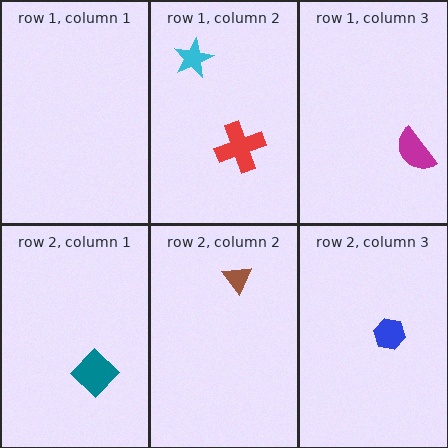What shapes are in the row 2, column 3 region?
The blue hexagon.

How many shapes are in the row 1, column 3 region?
1.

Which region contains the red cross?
The row 1, column 2 region.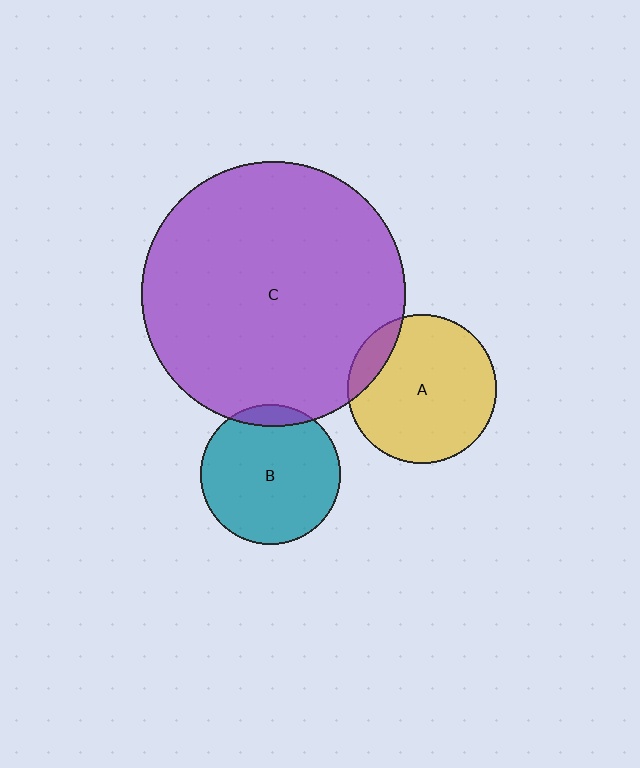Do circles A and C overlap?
Yes.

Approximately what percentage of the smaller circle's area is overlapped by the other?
Approximately 10%.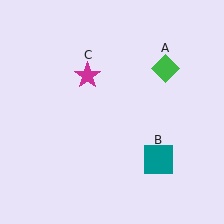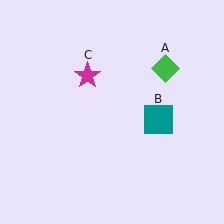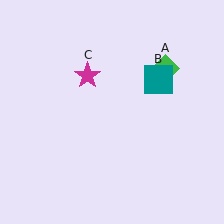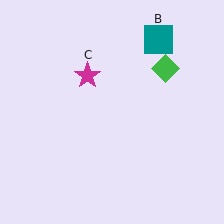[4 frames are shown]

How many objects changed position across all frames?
1 object changed position: teal square (object B).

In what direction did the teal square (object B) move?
The teal square (object B) moved up.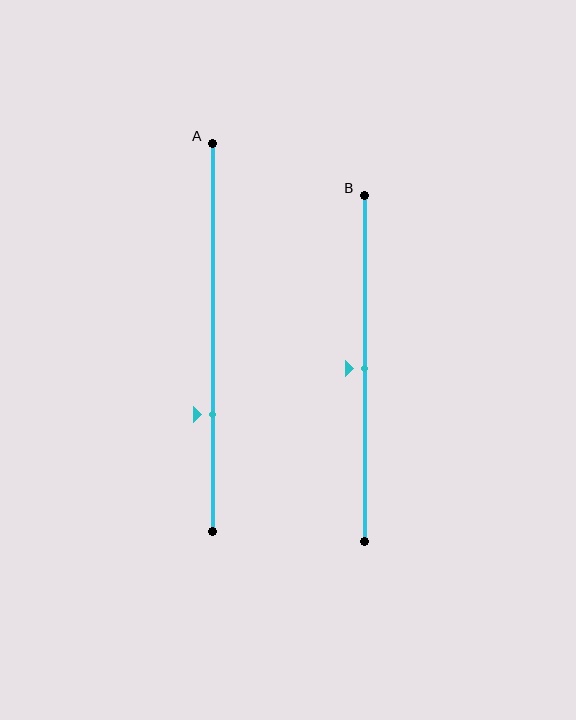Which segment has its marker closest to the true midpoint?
Segment B has its marker closest to the true midpoint.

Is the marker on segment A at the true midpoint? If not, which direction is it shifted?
No, the marker on segment A is shifted downward by about 20% of the segment length.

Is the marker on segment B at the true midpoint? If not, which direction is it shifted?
Yes, the marker on segment B is at the true midpoint.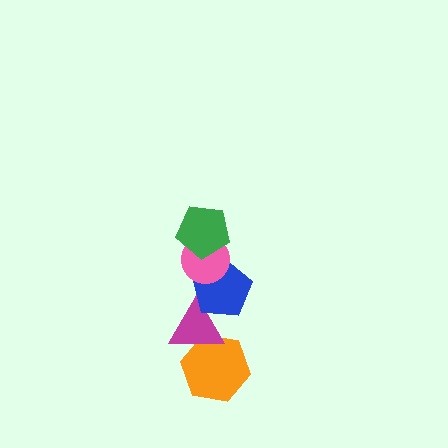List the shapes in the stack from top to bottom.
From top to bottom: the green pentagon, the pink circle, the blue pentagon, the magenta triangle, the orange hexagon.